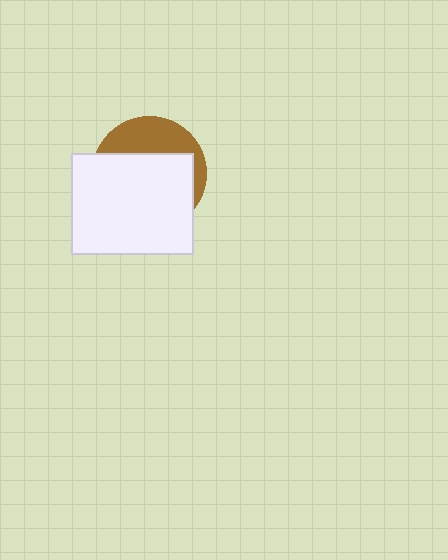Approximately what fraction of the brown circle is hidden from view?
Roughly 66% of the brown circle is hidden behind the white rectangle.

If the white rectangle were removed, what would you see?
You would see the complete brown circle.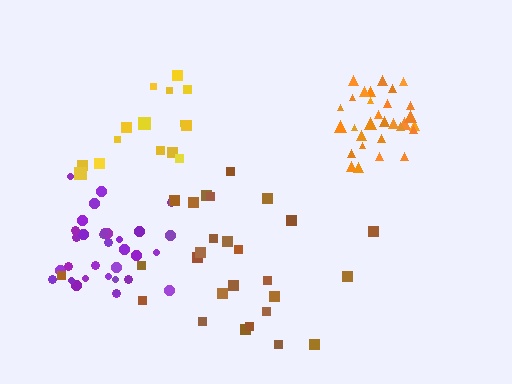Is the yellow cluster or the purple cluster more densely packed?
Purple.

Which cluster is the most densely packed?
Orange.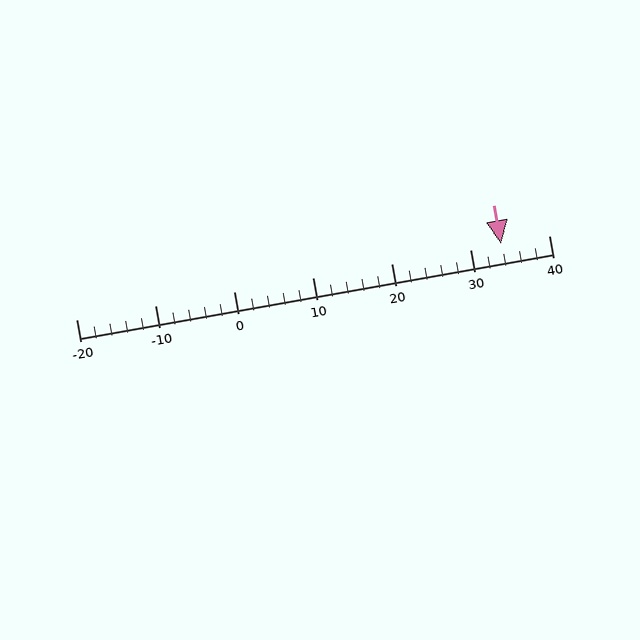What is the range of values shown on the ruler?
The ruler shows values from -20 to 40.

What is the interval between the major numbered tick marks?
The major tick marks are spaced 10 units apart.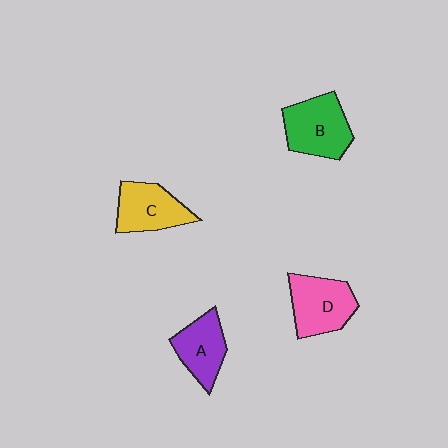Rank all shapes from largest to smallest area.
From largest to smallest: B (green), D (pink), C (yellow), A (purple).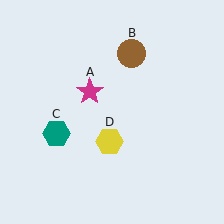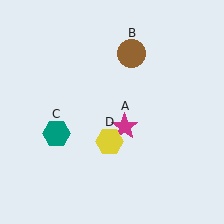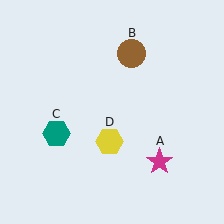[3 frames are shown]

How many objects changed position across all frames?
1 object changed position: magenta star (object A).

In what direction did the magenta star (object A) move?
The magenta star (object A) moved down and to the right.